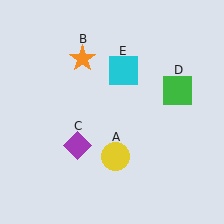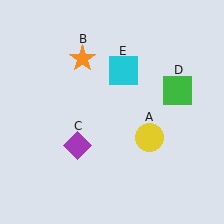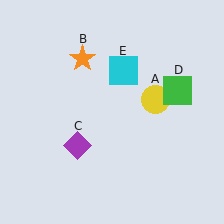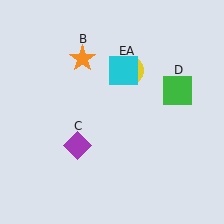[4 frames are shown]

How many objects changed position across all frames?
1 object changed position: yellow circle (object A).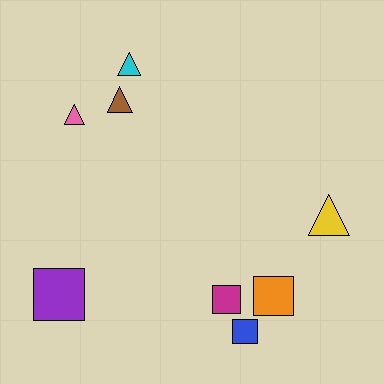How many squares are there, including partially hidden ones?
There are 4 squares.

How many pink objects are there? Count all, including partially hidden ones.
There is 1 pink object.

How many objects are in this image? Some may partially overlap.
There are 8 objects.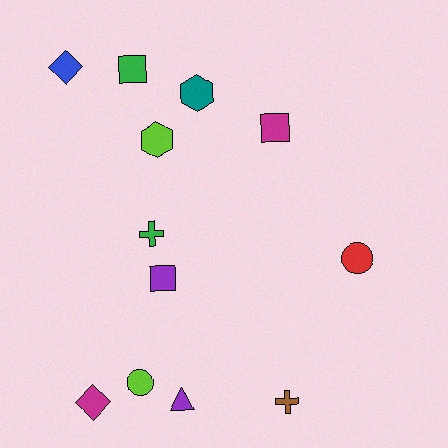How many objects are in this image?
There are 12 objects.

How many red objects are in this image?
There is 1 red object.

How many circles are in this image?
There are 2 circles.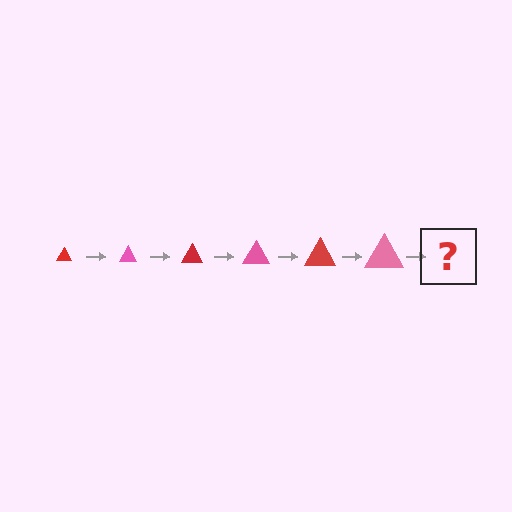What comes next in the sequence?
The next element should be a red triangle, larger than the previous one.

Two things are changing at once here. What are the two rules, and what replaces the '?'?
The two rules are that the triangle grows larger each step and the color cycles through red and pink. The '?' should be a red triangle, larger than the previous one.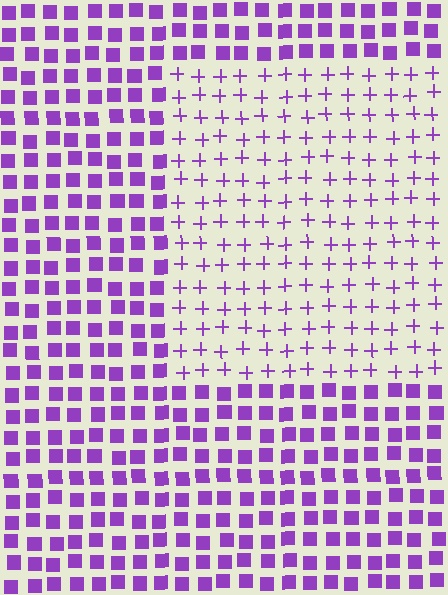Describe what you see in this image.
The image is filled with small purple elements arranged in a uniform grid. A rectangle-shaped region contains plus signs, while the surrounding area contains squares. The boundary is defined purely by the change in element shape.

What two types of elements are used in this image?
The image uses plus signs inside the rectangle region and squares outside it.